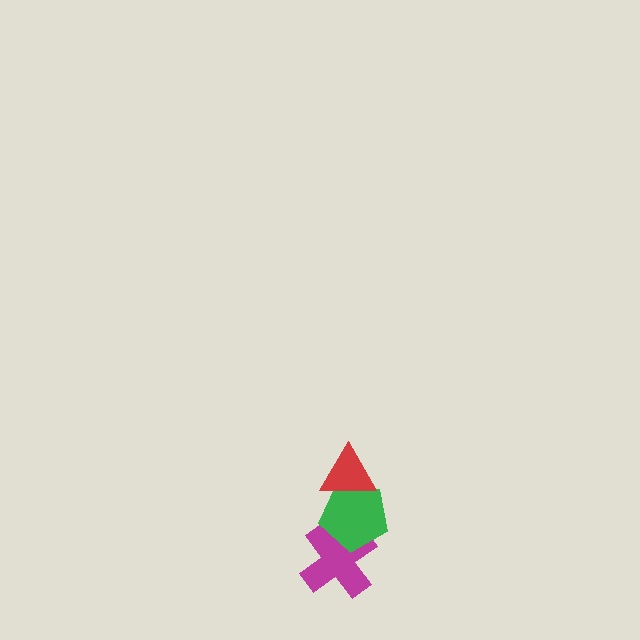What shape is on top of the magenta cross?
The green pentagon is on top of the magenta cross.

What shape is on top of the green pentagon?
The red triangle is on top of the green pentagon.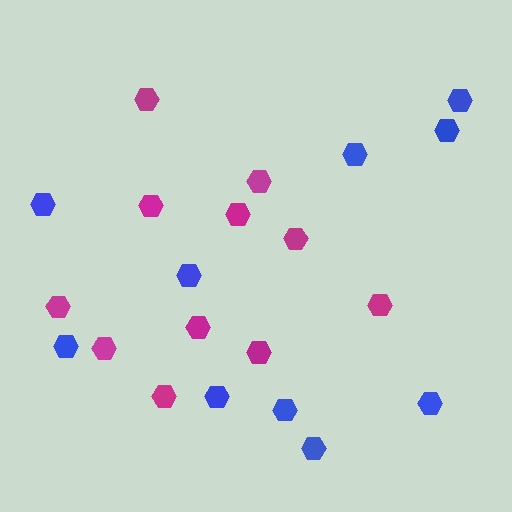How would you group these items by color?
There are 2 groups: one group of blue hexagons (10) and one group of magenta hexagons (11).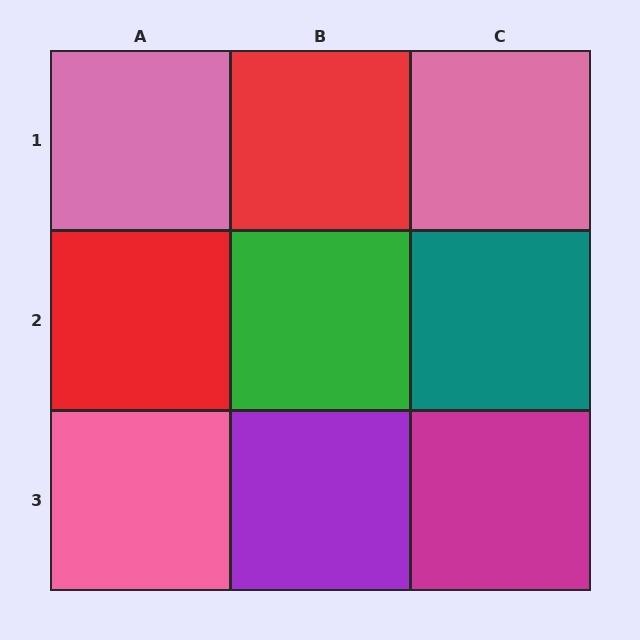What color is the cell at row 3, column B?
Purple.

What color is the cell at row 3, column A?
Pink.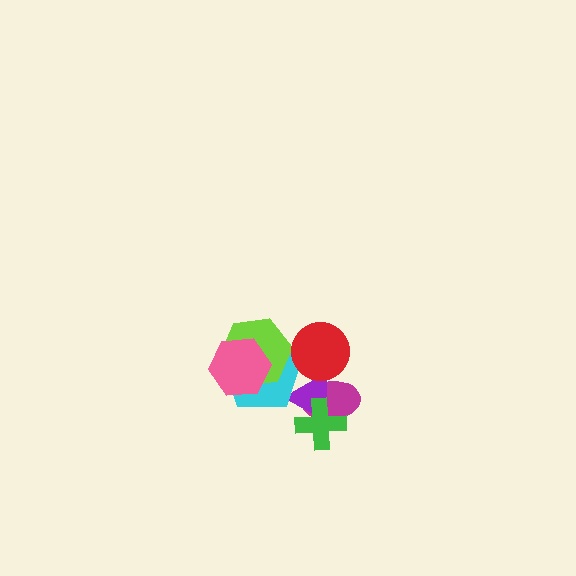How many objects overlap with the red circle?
3 objects overlap with the red circle.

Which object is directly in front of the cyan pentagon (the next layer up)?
The lime hexagon is directly in front of the cyan pentagon.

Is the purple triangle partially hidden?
Yes, it is partially covered by another shape.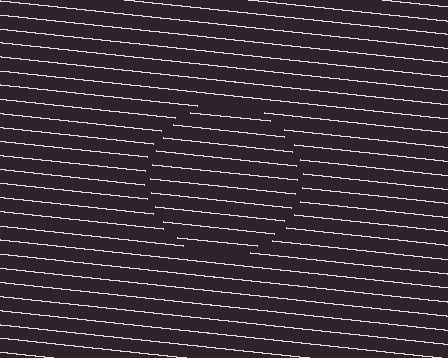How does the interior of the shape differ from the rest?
The interior of the shape contains the same grating, shifted by half a period — the contour is defined by the phase discontinuity where line-ends from the inner and outer gratings abut.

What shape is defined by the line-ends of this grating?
An illusory circle. The interior of the shape contains the same grating, shifted by half a period — the contour is defined by the phase discontinuity where line-ends from the inner and outer gratings abut.